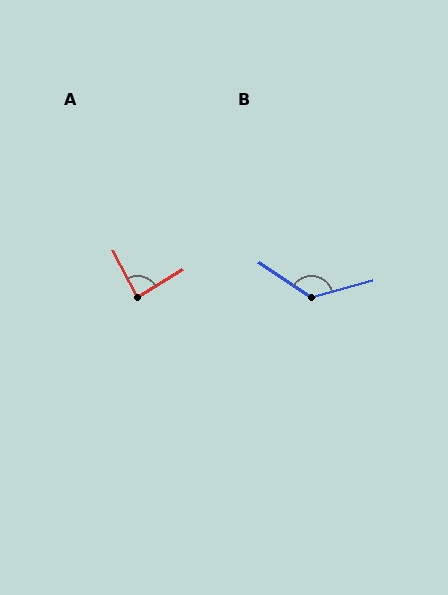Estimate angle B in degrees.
Approximately 131 degrees.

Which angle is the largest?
B, at approximately 131 degrees.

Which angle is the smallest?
A, at approximately 86 degrees.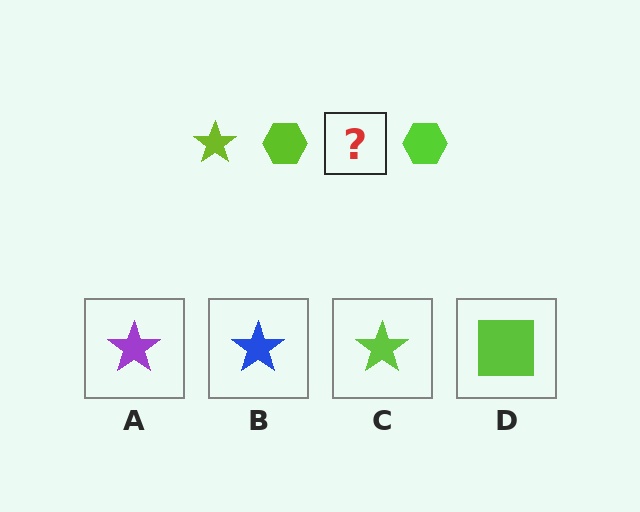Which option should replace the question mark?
Option C.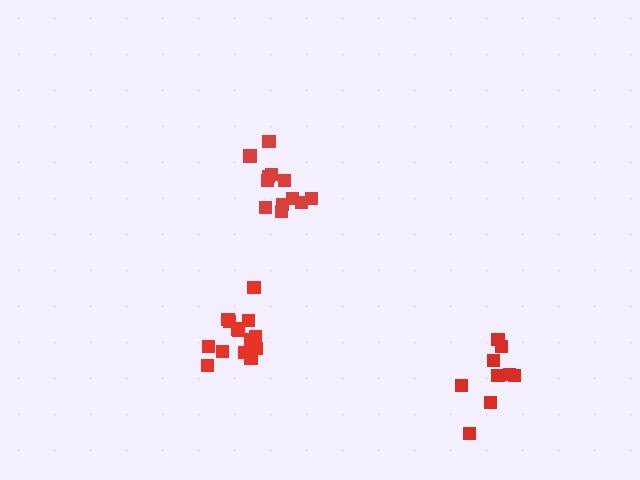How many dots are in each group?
Group 1: 12 dots, Group 2: 9 dots, Group 3: 14 dots (35 total).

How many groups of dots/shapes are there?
There are 3 groups.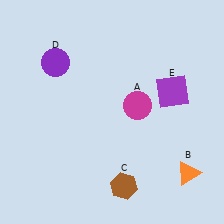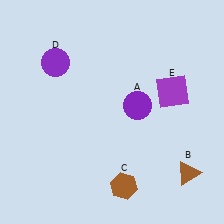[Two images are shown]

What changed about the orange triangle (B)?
In Image 1, B is orange. In Image 2, it changed to brown.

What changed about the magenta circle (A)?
In Image 1, A is magenta. In Image 2, it changed to purple.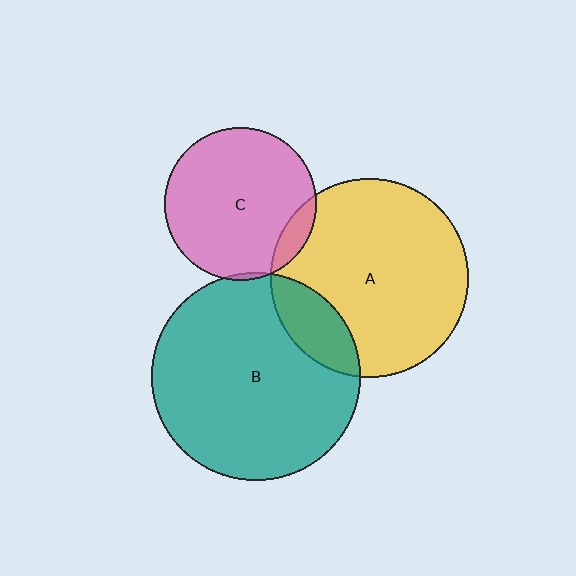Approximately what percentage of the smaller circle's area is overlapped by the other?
Approximately 15%.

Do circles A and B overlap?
Yes.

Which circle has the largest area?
Circle B (teal).